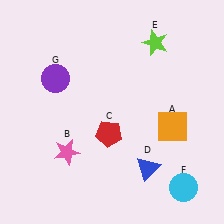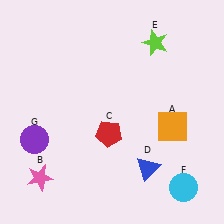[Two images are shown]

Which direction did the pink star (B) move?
The pink star (B) moved left.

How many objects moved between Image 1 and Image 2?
2 objects moved between the two images.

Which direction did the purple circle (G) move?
The purple circle (G) moved down.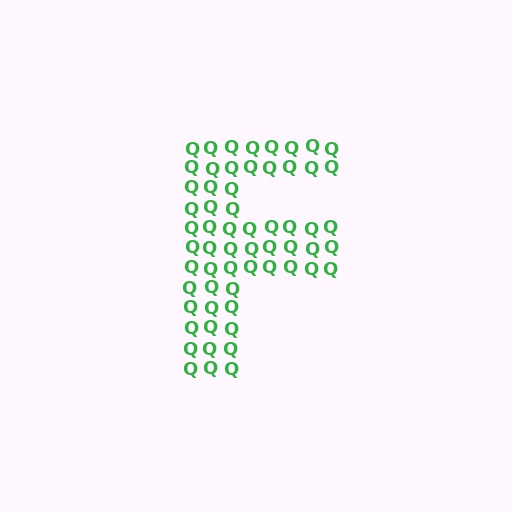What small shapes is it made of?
It is made of small letter Q's.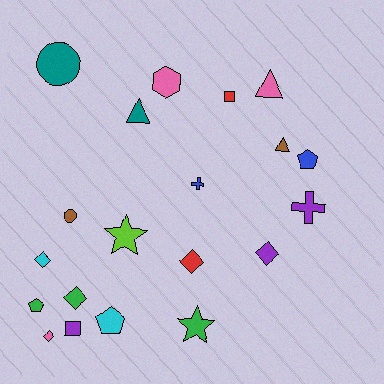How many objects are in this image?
There are 20 objects.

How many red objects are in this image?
There are 2 red objects.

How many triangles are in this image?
There are 3 triangles.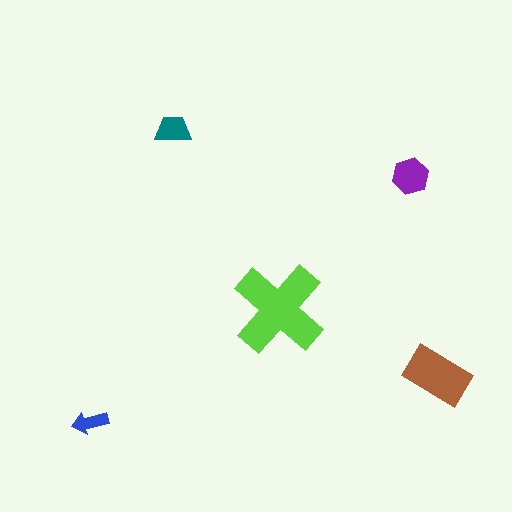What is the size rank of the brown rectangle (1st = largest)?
2nd.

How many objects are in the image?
There are 5 objects in the image.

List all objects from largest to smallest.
The lime cross, the brown rectangle, the purple hexagon, the teal trapezoid, the blue arrow.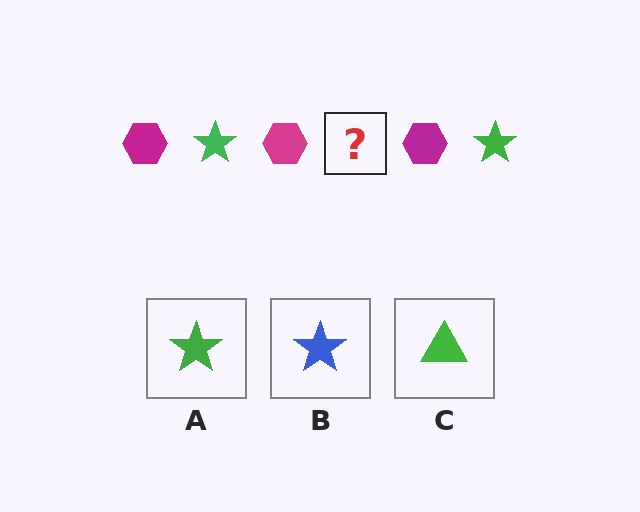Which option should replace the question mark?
Option A.